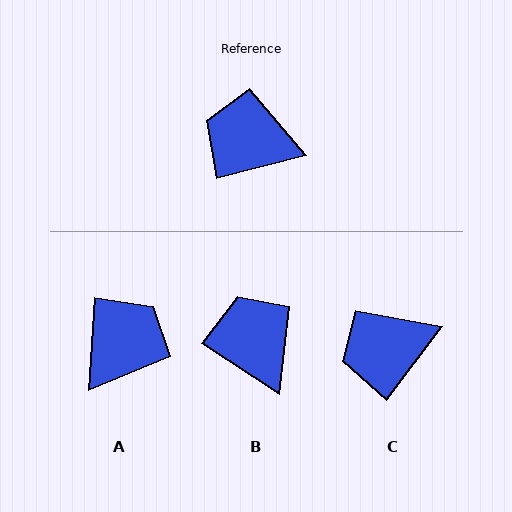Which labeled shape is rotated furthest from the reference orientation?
A, about 109 degrees away.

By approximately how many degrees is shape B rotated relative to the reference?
Approximately 48 degrees clockwise.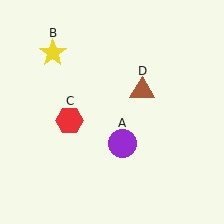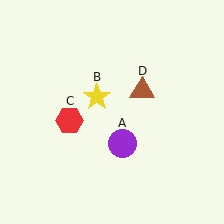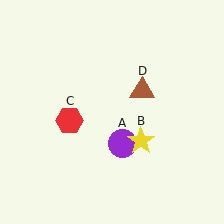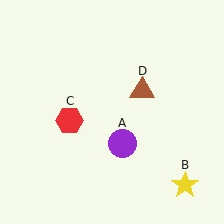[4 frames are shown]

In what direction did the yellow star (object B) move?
The yellow star (object B) moved down and to the right.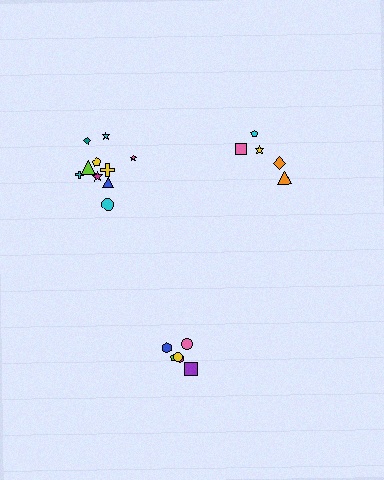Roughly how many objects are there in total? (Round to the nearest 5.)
Roughly 20 objects in total.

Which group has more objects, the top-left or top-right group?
The top-left group.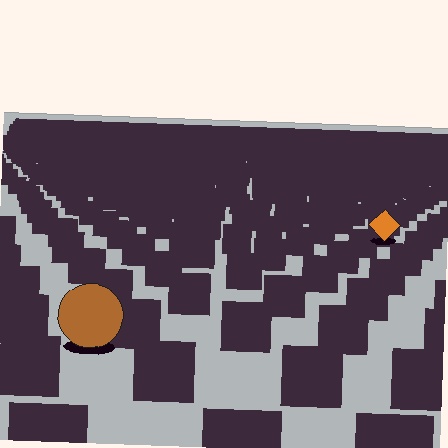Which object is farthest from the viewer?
The orange diamond is farthest from the viewer. It appears smaller and the ground texture around it is denser.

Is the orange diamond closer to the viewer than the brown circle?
No. The brown circle is closer — you can tell from the texture gradient: the ground texture is coarser near it.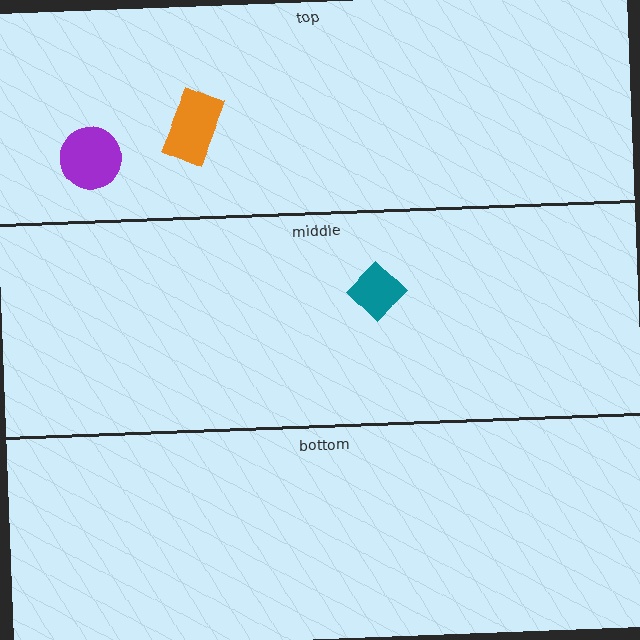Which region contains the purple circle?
The top region.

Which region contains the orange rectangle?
The top region.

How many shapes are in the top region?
2.